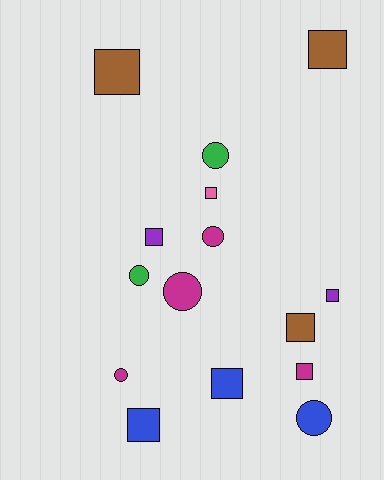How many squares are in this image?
There are 9 squares.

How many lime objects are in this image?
There are no lime objects.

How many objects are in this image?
There are 15 objects.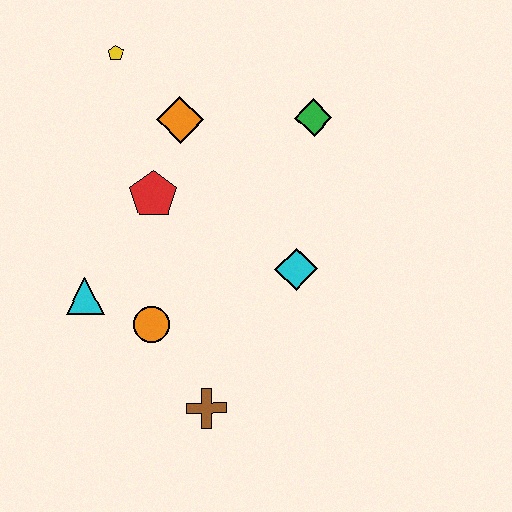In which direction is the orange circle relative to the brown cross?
The orange circle is above the brown cross.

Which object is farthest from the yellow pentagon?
The brown cross is farthest from the yellow pentagon.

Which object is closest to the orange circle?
The cyan triangle is closest to the orange circle.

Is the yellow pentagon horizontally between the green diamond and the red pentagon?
No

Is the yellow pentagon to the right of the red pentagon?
No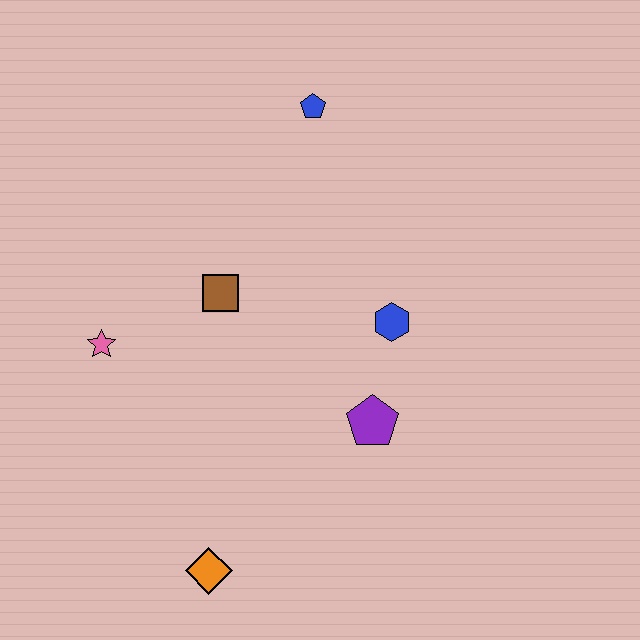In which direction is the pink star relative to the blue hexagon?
The pink star is to the left of the blue hexagon.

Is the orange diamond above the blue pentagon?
No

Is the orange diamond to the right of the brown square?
No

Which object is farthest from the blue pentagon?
The orange diamond is farthest from the blue pentagon.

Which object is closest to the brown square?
The pink star is closest to the brown square.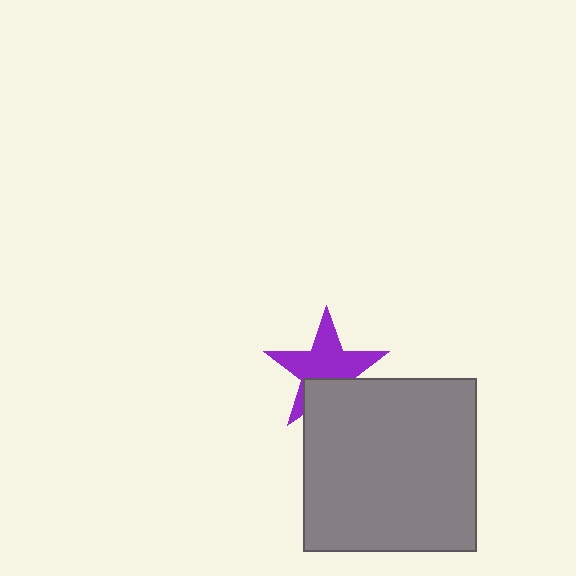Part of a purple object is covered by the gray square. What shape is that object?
It is a star.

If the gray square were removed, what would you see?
You would see the complete purple star.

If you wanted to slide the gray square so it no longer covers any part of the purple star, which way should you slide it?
Slide it down — that is the most direct way to separate the two shapes.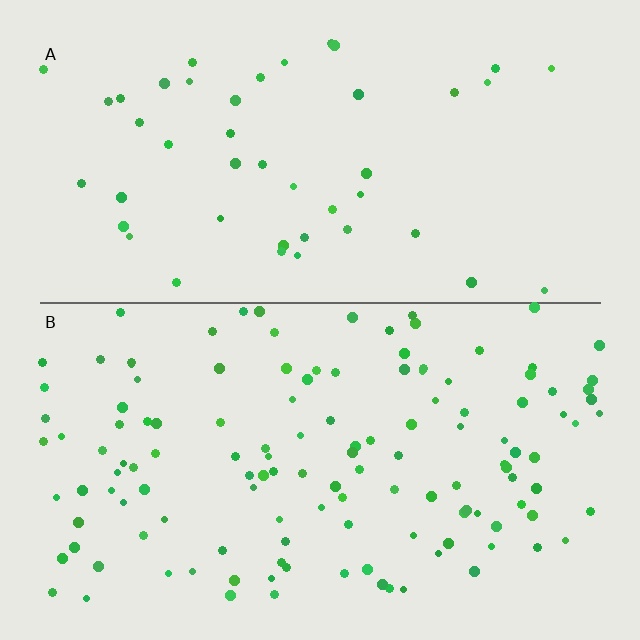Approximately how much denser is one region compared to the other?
Approximately 2.9× — region B over region A.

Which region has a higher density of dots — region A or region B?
B (the bottom).